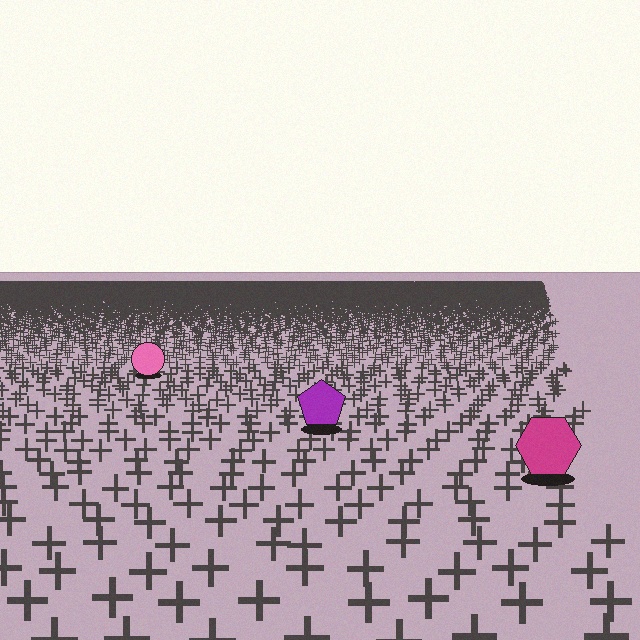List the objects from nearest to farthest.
From nearest to farthest: the magenta hexagon, the purple pentagon, the pink circle.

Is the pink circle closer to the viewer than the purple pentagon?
No. The purple pentagon is closer — you can tell from the texture gradient: the ground texture is coarser near it.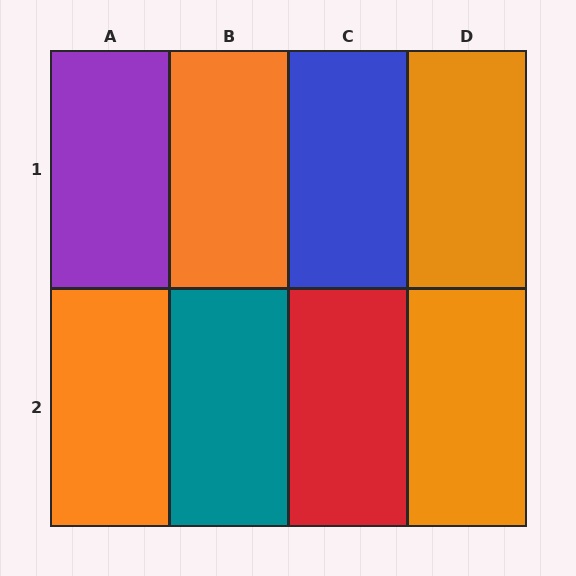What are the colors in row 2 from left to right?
Orange, teal, red, orange.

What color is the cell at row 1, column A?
Purple.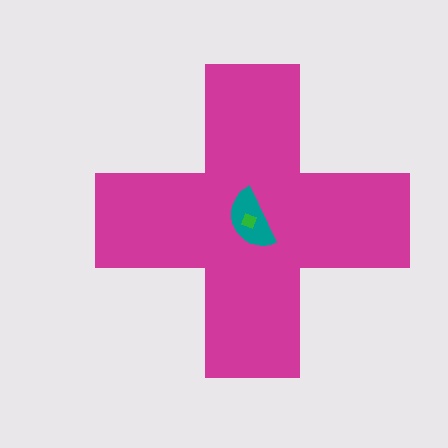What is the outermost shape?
The magenta cross.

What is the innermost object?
The green diamond.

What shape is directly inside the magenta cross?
The teal semicircle.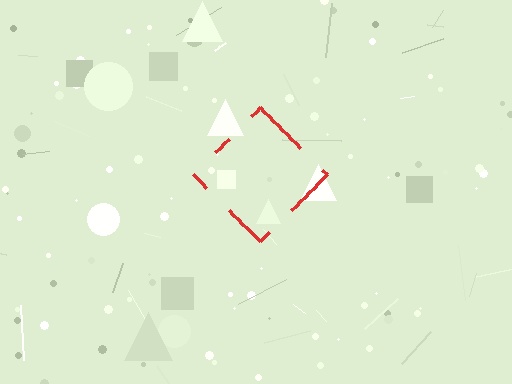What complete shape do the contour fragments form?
The contour fragments form a diamond.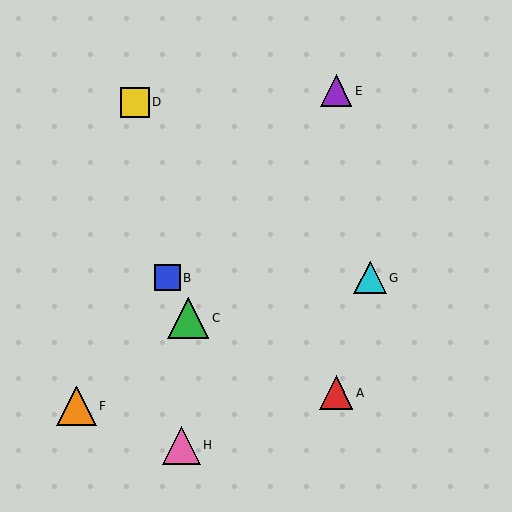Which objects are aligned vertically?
Objects A, E are aligned vertically.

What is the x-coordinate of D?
Object D is at x≈135.